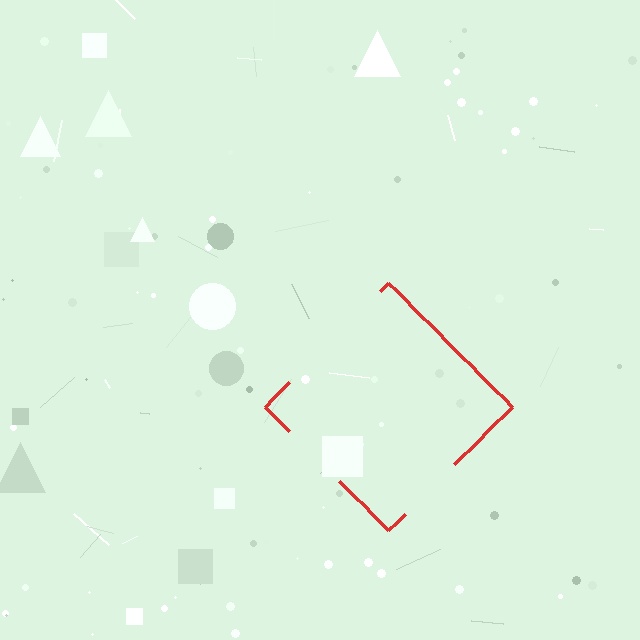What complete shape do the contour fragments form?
The contour fragments form a diamond.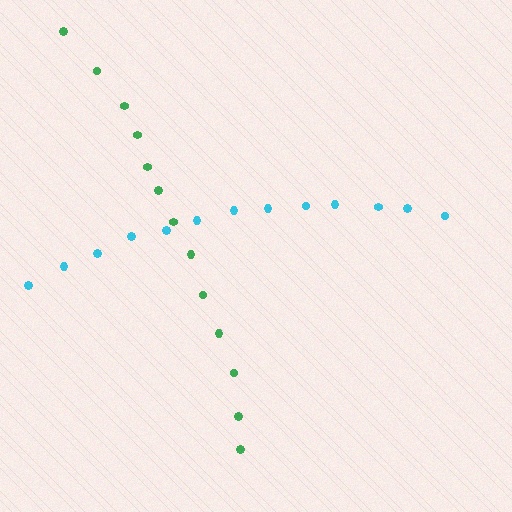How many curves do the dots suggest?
There are 2 distinct paths.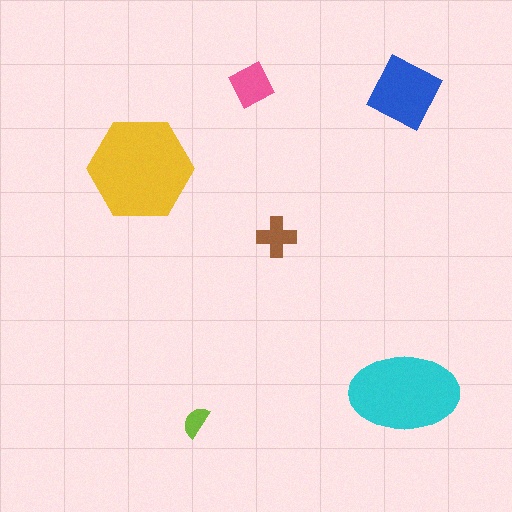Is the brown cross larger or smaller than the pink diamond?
Smaller.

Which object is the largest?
The yellow hexagon.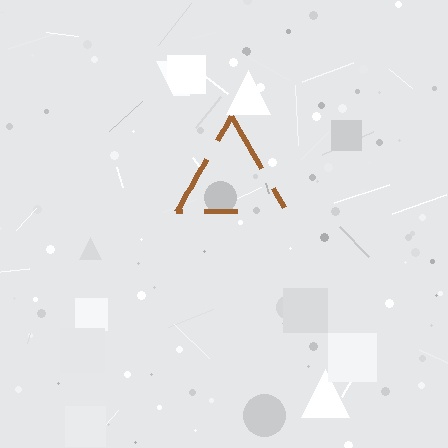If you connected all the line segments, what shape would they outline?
They would outline a triangle.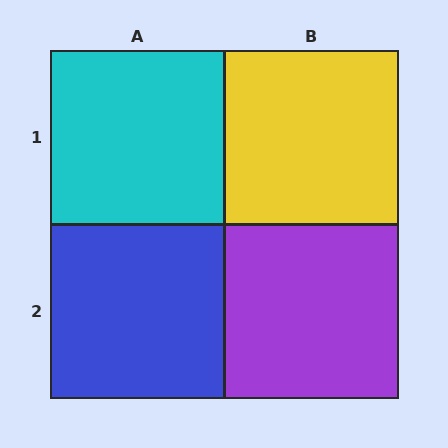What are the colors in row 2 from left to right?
Blue, purple.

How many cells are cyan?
1 cell is cyan.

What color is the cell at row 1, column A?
Cyan.